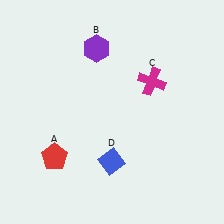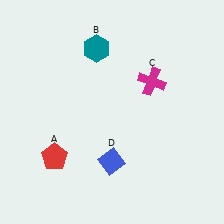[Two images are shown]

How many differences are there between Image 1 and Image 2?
There is 1 difference between the two images.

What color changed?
The hexagon (B) changed from purple in Image 1 to teal in Image 2.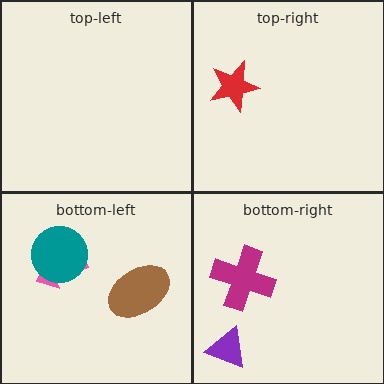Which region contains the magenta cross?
The bottom-right region.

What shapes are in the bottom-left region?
The brown ellipse, the pink arrow, the teal circle.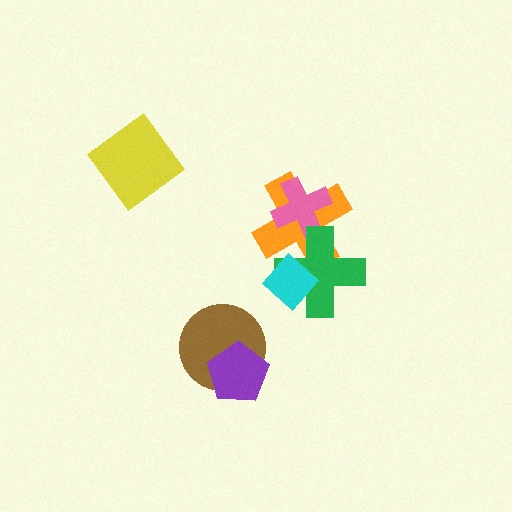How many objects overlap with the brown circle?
1 object overlaps with the brown circle.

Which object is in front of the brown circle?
The purple pentagon is in front of the brown circle.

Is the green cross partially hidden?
Yes, it is partially covered by another shape.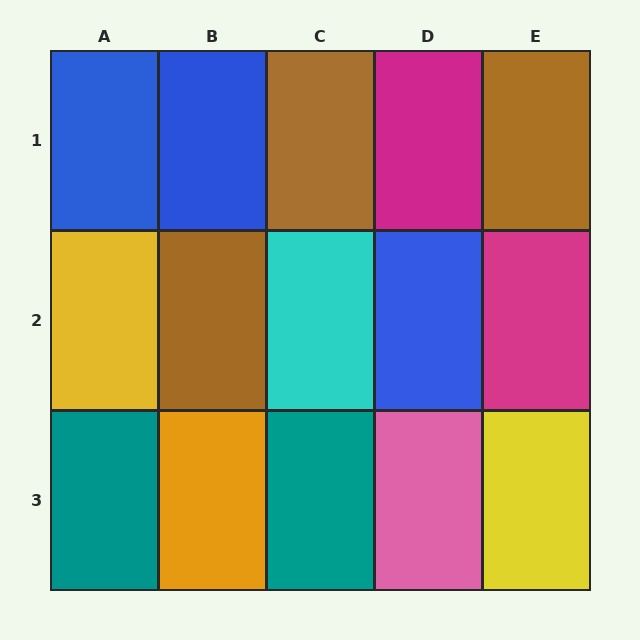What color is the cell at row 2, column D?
Blue.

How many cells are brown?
3 cells are brown.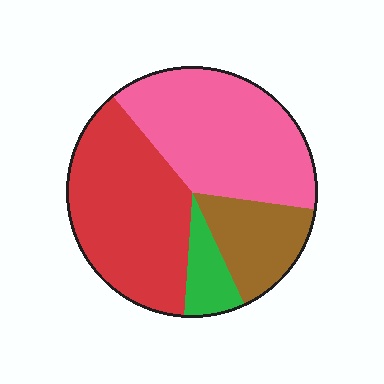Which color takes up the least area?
Green, at roughly 10%.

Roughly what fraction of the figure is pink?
Pink takes up about three eighths (3/8) of the figure.